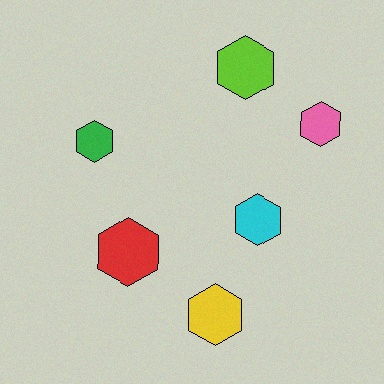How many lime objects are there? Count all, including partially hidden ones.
There is 1 lime object.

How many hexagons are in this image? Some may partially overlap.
There are 6 hexagons.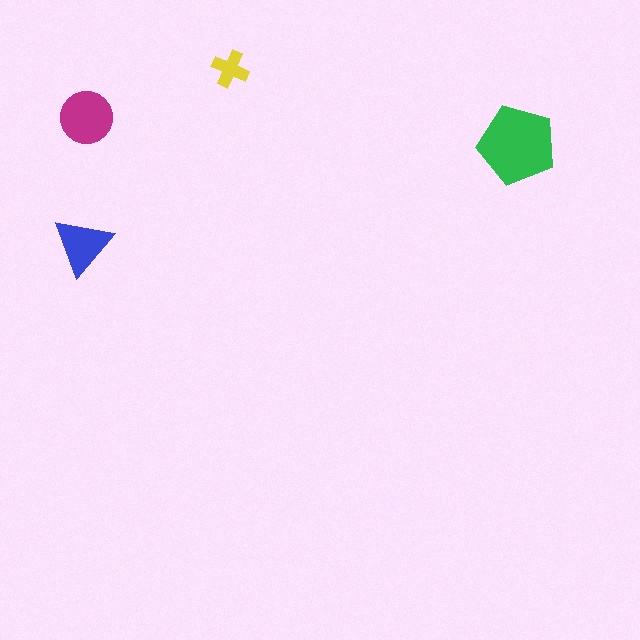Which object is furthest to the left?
The blue triangle is leftmost.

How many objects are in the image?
There are 4 objects in the image.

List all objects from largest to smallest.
The green pentagon, the magenta circle, the blue triangle, the yellow cross.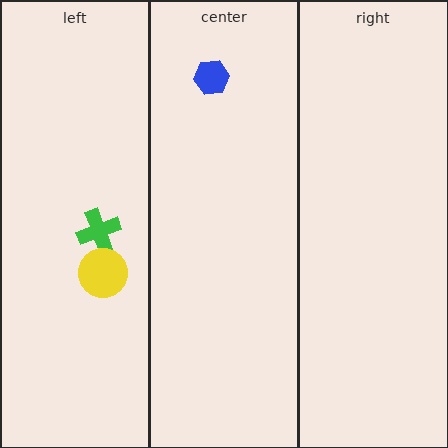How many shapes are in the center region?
1.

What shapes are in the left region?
The green cross, the yellow circle.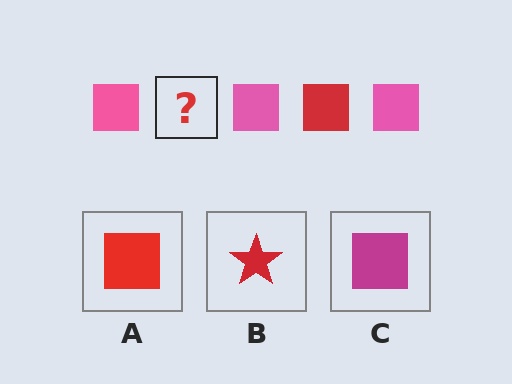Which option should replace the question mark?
Option A.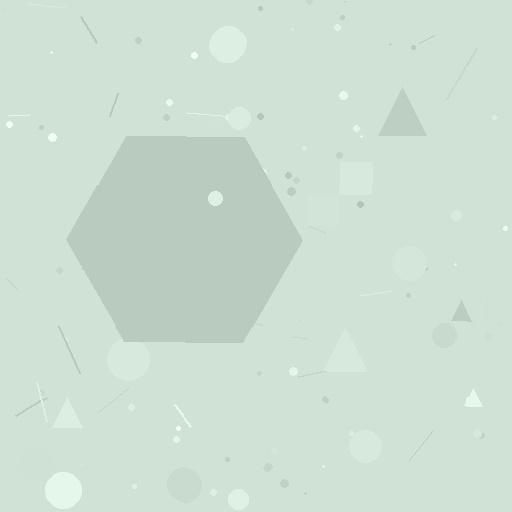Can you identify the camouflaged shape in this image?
The camouflaged shape is a hexagon.